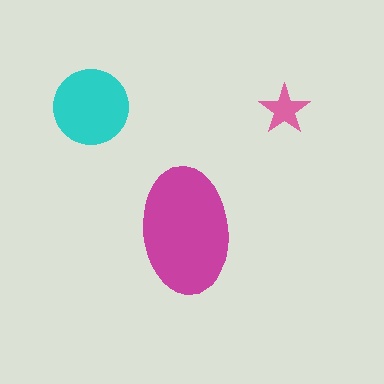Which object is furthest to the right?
The pink star is rightmost.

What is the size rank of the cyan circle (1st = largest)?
2nd.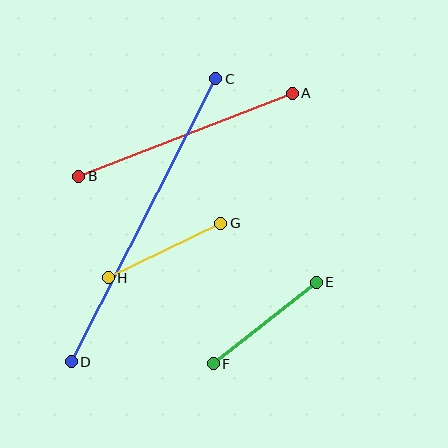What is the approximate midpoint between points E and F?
The midpoint is at approximately (265, 323) pixels.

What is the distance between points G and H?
The distance is approximately 125 pixels.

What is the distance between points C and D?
The distance is approximately 318 pixels.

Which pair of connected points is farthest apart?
Points C and D are farthest apart.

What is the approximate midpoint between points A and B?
The midpoint is at approximately (185, 135) pixels.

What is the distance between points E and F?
The distance is approximately 131 pixels.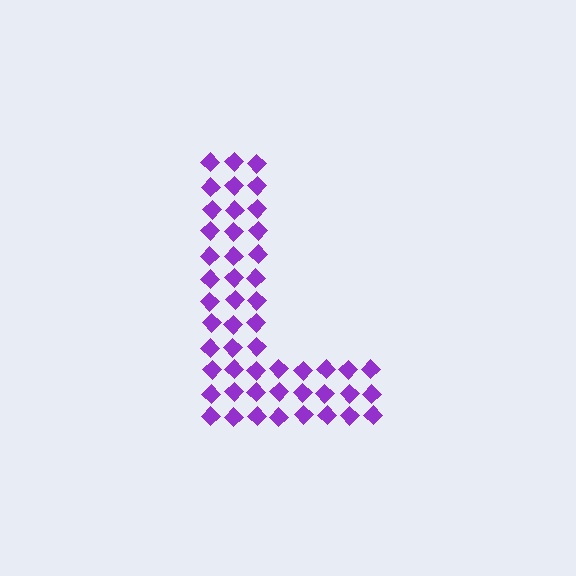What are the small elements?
The small elements are diamonds.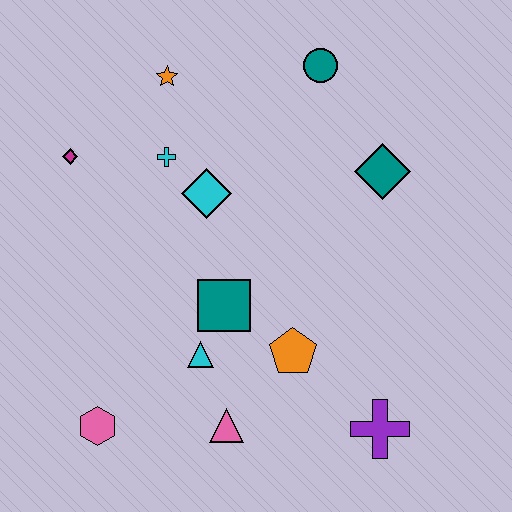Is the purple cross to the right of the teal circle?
Yes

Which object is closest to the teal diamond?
The teal circle is closest to the teal diamond.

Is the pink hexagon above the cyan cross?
No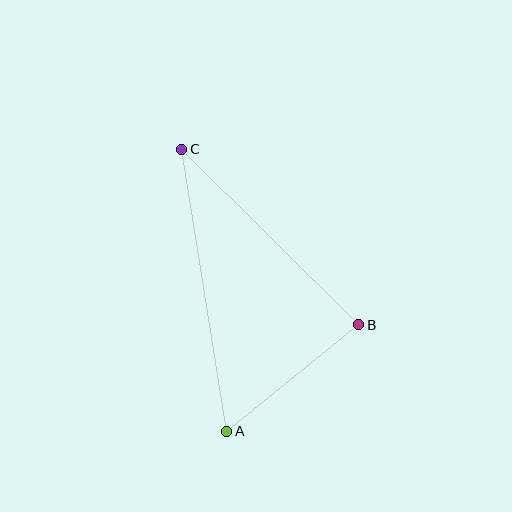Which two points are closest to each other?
Points A and B are closest to each other.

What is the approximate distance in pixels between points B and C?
The distance between B and C is approximately 249 pixels.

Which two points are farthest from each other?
Points A and C are farthest from each other.